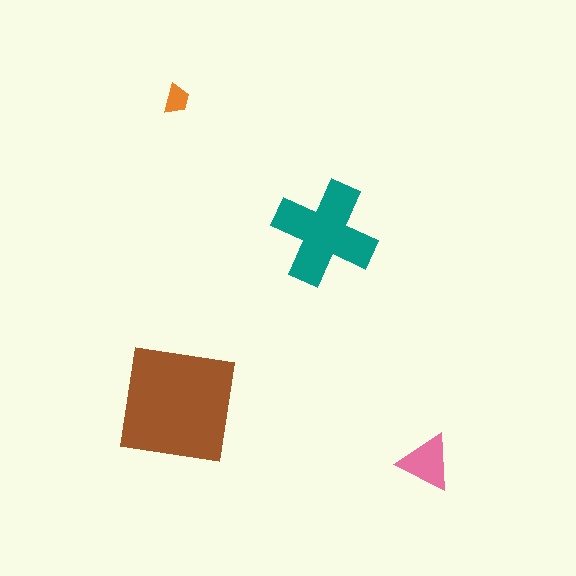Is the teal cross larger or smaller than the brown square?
Smaller.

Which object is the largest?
The brown square.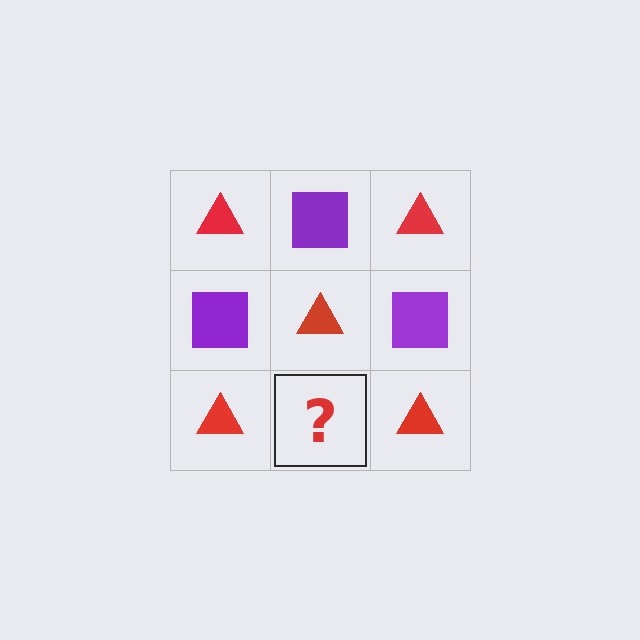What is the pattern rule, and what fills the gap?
The rule is that it alternates red triangle and purple square in a checkerboard pattern. The gap should be filled with a purple square.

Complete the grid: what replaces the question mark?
The question mark should be replaced with a purple square.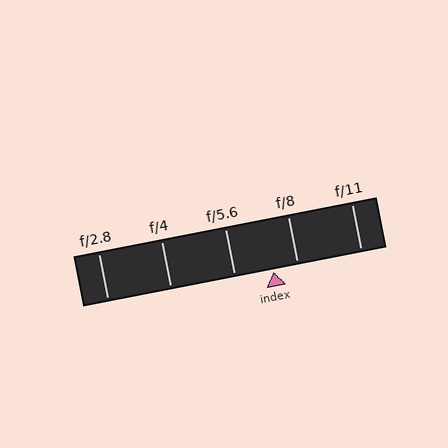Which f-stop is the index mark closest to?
The index mark is closest to f/8.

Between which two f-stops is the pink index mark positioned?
The index mark is between f/5.6 and f/8.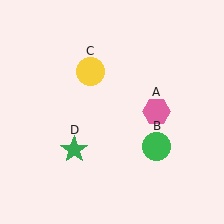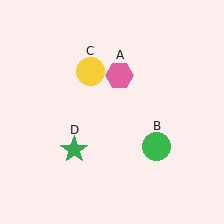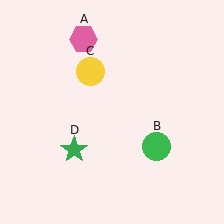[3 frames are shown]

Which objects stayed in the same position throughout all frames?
Green circle (object B) and yellow circle (object C) and green star (object D) remained stationary.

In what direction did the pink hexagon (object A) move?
The pink hexagon (object A) moved up and to the left.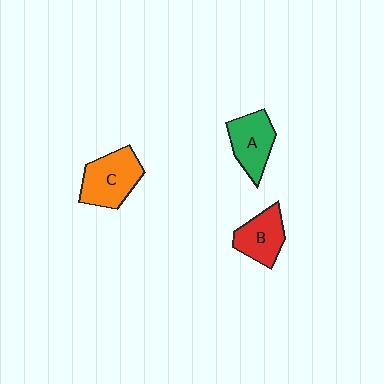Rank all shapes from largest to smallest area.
From largest to smallest: C (orange), A (green), B (red).